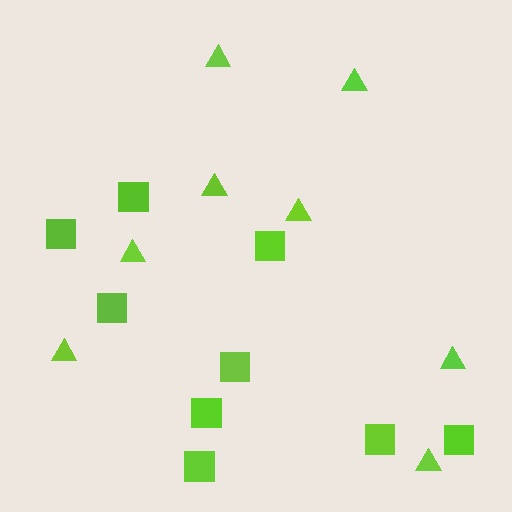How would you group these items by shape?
There are 2 groups: one group of squares (9) and one group of triangles (8).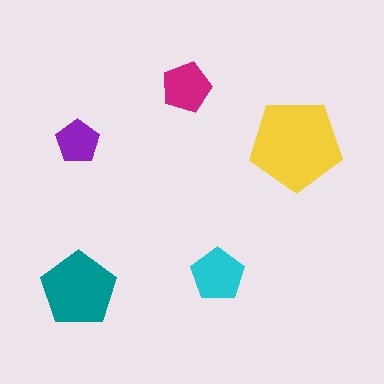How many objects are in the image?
There are 5 objects in the image.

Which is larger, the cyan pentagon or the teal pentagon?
The teal one.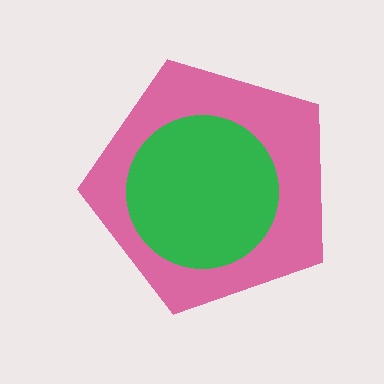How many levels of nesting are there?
2.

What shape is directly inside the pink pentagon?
The green circle.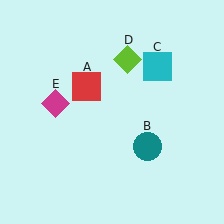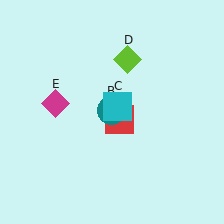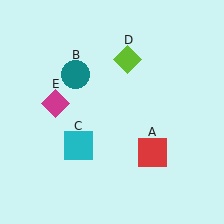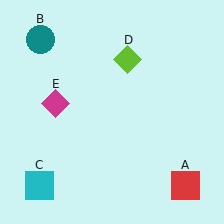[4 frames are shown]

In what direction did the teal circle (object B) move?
The teal circle (object B) moved up and to the left.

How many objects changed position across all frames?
3 objects changed position: red square (object A), teal circle (object B), cyan square (object C).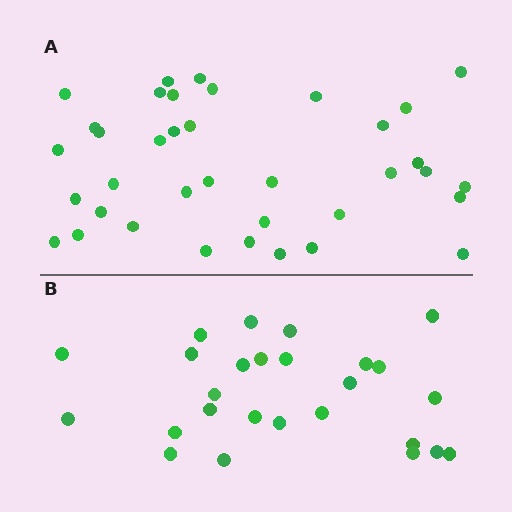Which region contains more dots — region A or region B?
Region A (the top region) has more dots.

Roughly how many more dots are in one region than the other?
Region A has roughly 12 or so more dots than region B.